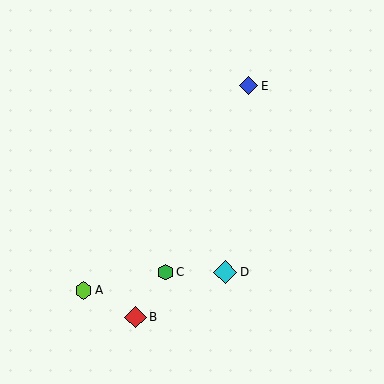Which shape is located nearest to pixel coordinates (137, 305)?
The red diamond (labeled B) at (136, 317) is nearest to that location.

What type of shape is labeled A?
Shape A is a lime hexagon.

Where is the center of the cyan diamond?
The center of the cyan diamond is at (225, 272).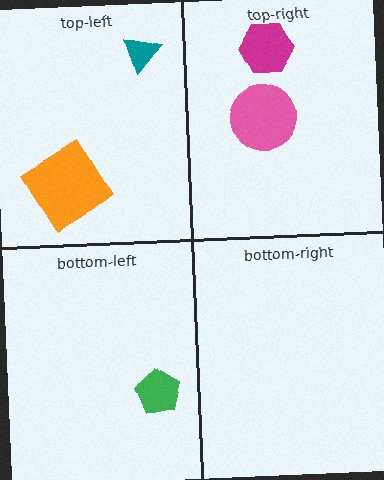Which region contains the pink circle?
The top-right region.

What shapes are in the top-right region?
The pink circle, the magenta hexagon.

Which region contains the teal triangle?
The top-left region.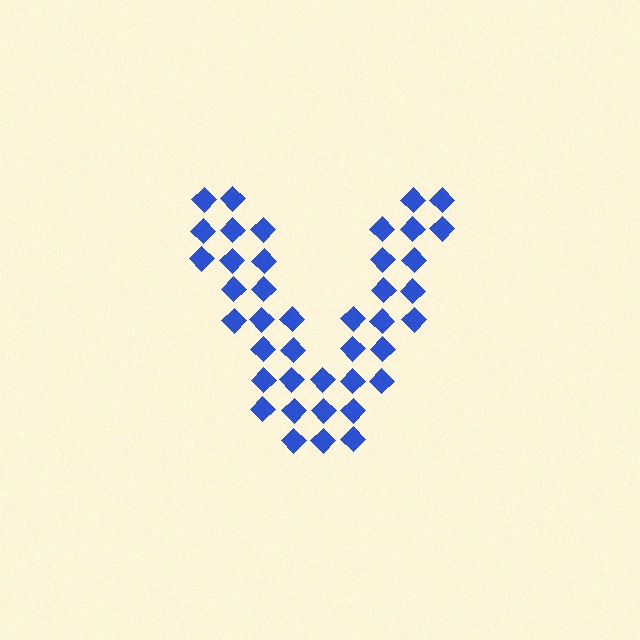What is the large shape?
The large shape is the letter V.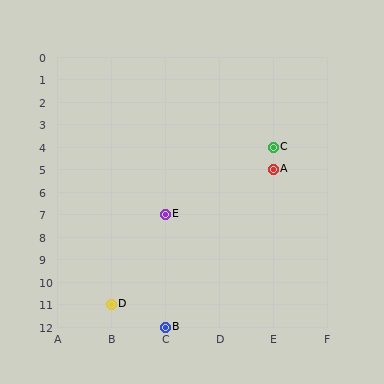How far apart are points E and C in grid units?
Points E and C are 2 columns and 3 rows apart (about 3.6 grid units diagonally).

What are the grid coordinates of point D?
Point D is at grid coordinates (B, 11).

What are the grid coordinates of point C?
Point C is at grid coordinates (E, 4).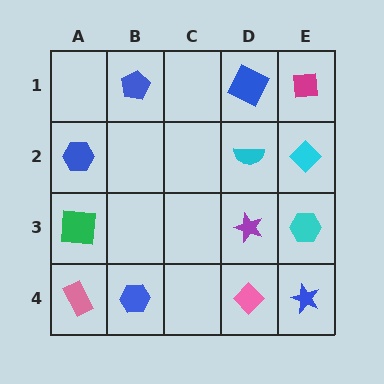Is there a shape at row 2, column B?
No, that cell is empty.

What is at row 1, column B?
A blue pentagon.